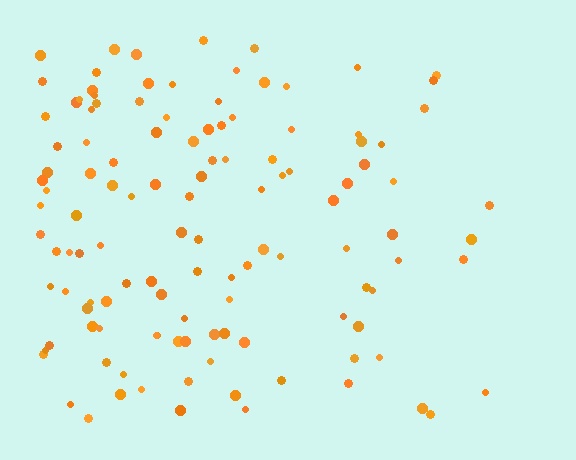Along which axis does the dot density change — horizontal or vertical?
Horizontal.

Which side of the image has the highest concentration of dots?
The left.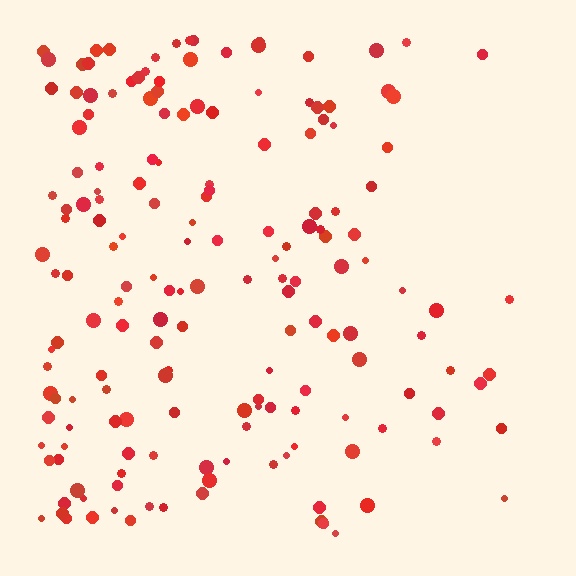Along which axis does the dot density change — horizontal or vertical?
Horizontal.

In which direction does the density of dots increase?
From right to left, with the left side densest.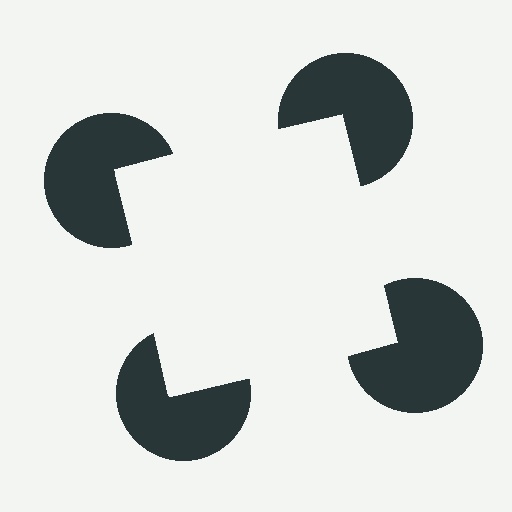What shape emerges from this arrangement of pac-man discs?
An illusory square — its edges are inferred from the aligned wedge cuts in the pac-man discs, not physically drawn.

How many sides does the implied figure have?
4 sides.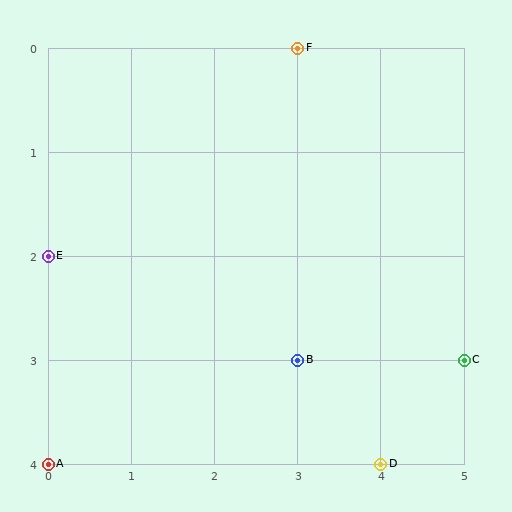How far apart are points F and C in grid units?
Points F and C are 2 columns and 3 rows apart (about 3.6 grid units diagonally).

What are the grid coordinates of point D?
Point D is at grid coordinates (4, 4).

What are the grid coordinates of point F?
Point F is at grid coordinates (3, 0).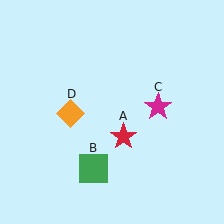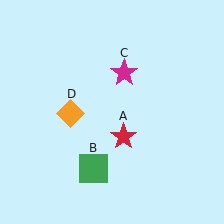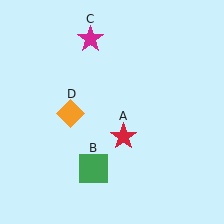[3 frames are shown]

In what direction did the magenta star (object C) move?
The magenta star (object C) moved up and to the left.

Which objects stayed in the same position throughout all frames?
Red star (object A) and green square (object B) and orange diamond (object D) remained stationary.